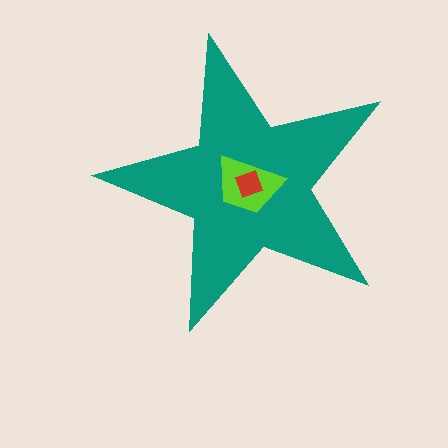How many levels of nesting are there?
3.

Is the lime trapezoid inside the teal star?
Yes.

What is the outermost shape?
The teal star.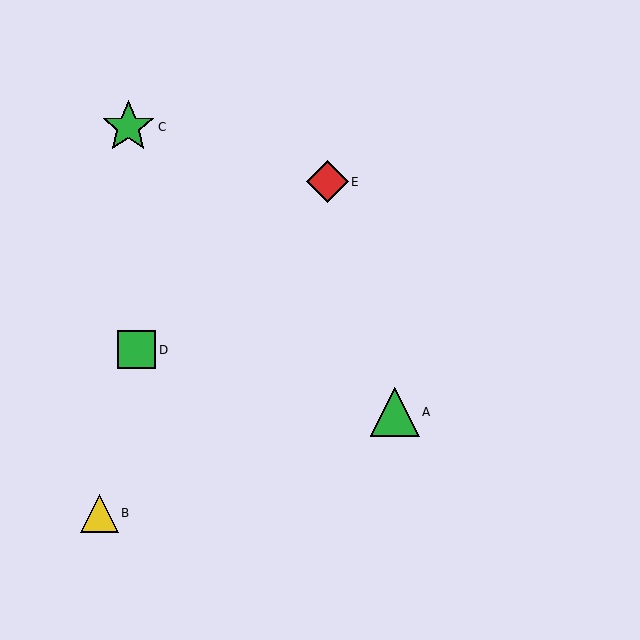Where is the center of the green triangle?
The center of the green triangle is at (395, 412).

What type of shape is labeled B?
Shape B is a yellow triangle.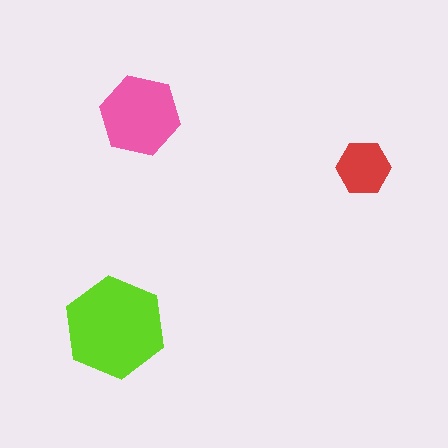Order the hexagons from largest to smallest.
the lime one, the pink one, the red one.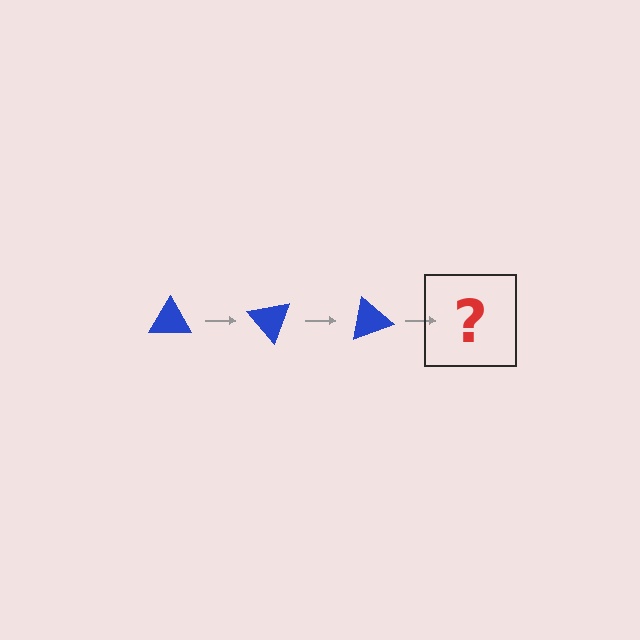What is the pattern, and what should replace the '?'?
The pattern is that the triangle rotates 50 degrees each step. The '?' should be a blue triangle rotated 150 degrees.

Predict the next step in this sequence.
The next step is a blue triangle rotated 150 degrees.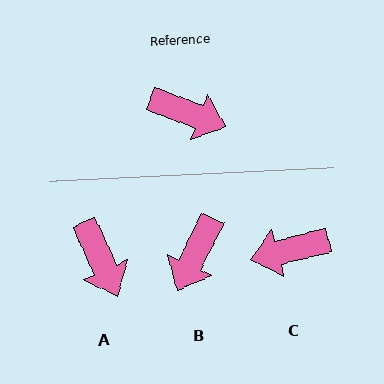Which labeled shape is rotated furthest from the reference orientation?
C, about 144 degrees away.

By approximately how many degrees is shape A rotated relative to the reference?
Approximately 45 degrees clockwise.